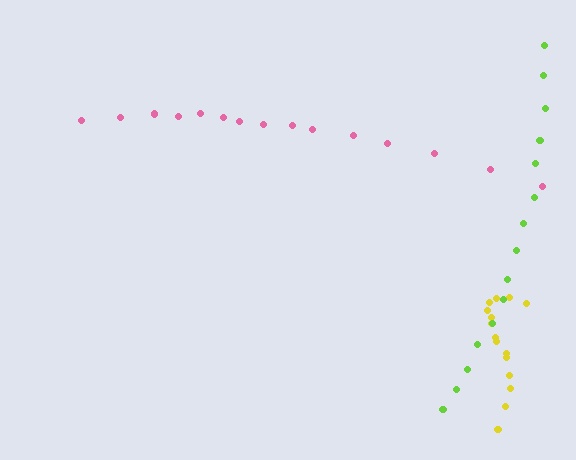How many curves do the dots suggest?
There are 3 distinct paths.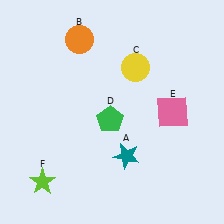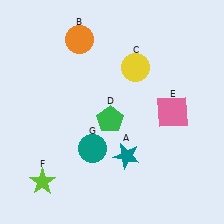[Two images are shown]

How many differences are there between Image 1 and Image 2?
There is 1 difference between the two images.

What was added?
A teal circle (G) was added in Image 2.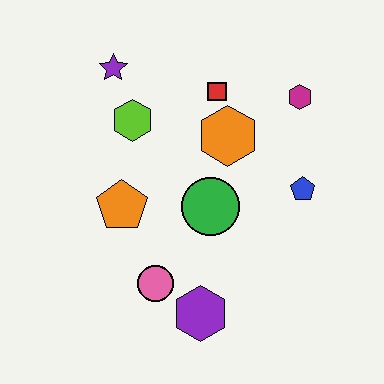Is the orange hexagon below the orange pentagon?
No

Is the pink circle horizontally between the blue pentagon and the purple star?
Yes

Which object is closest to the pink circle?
The purple hexagon is closest to the pink circle.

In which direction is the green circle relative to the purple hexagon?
The green circle is above the purple hexagon.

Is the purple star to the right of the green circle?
No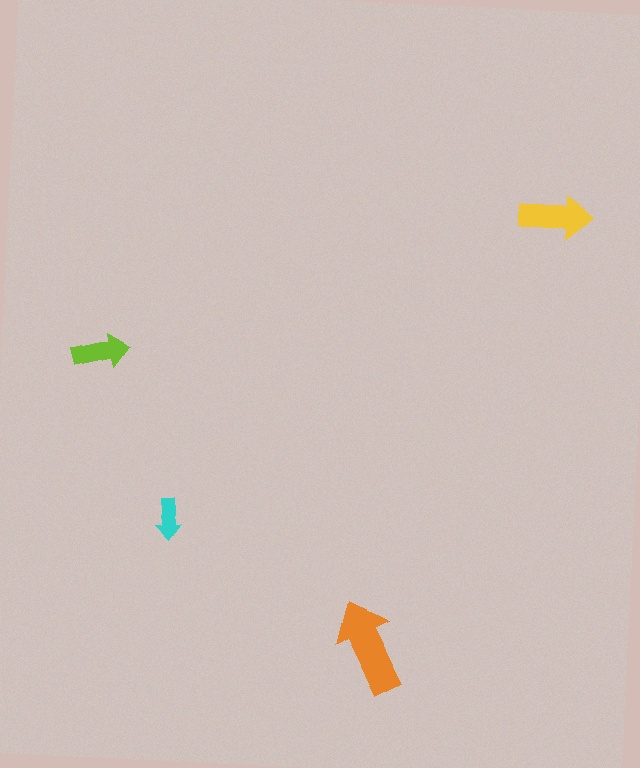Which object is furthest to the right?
The yellow arrow is rightmost.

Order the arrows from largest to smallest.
the orange one, the yellow one, the lime one, the cyan one.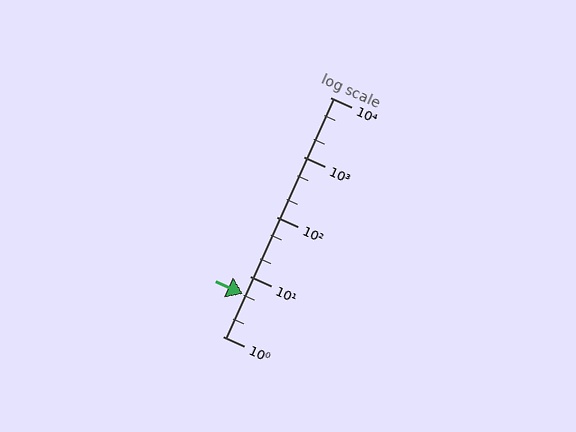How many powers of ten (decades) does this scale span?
The scale spans 4 decades, from 1 to 10000.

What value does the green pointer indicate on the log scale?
The pointer indicates approximately 5.1.